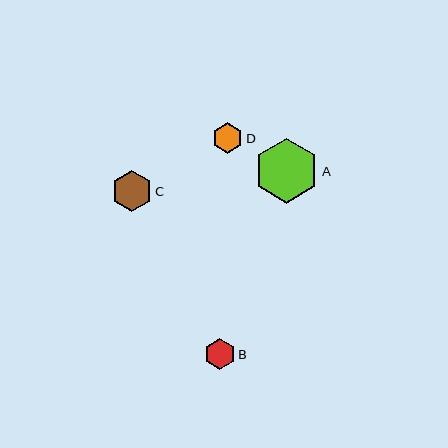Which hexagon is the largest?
Hexagon A is the largest with a size of approximately 65 pixels.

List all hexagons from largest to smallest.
From largest to smallest: A, C, B, D.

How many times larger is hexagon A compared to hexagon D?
Hexagon A is approximately 2.1 times the size of hexagon D.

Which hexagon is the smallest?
Hexagon D is the smallest with a size of approximately 31 pixels.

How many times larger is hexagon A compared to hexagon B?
Hexagon A is approximately 2.1 times the size of hexagon B.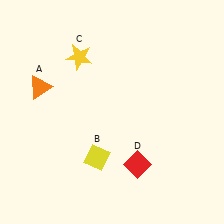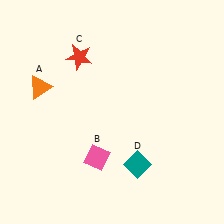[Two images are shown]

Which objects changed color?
B changed from yellow to pink. C changed from yellow to red. D changed from red to teal.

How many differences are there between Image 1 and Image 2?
There are 3 differences between the two images.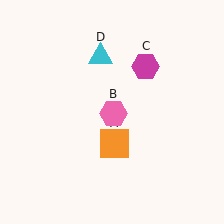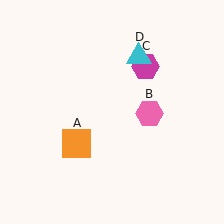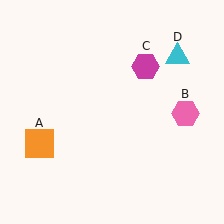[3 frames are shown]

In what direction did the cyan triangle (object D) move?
The cyan triangle (object D) moved right.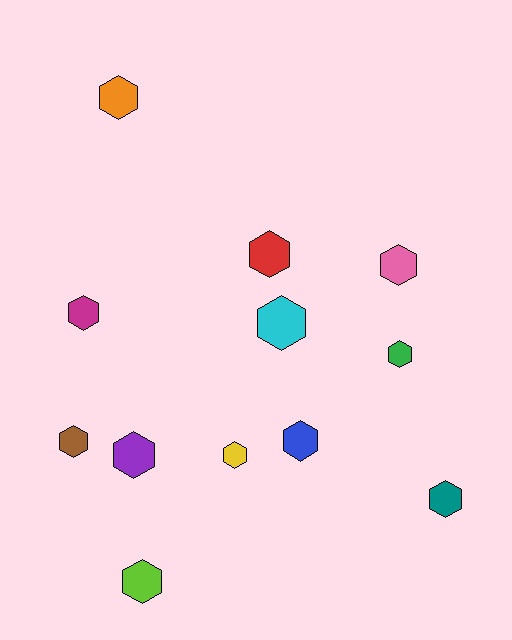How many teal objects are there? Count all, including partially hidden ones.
There is 1 teal object.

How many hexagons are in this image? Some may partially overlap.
There are 12 hexagons.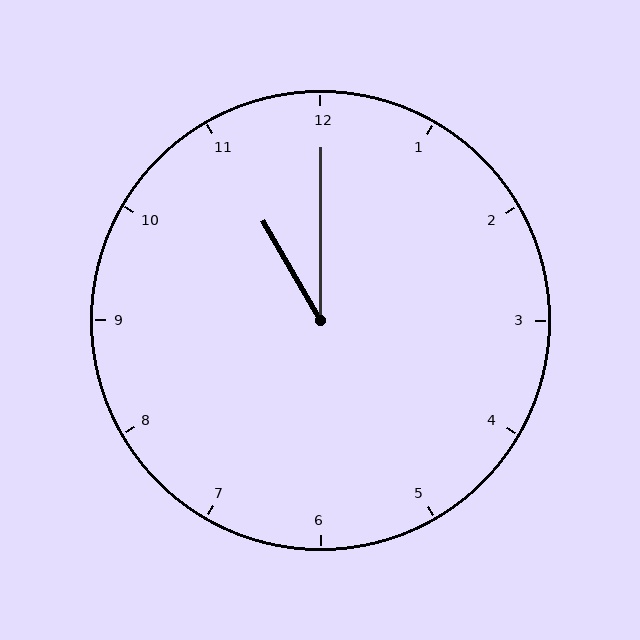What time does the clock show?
11:00.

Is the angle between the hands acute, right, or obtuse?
It is acute.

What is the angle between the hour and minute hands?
Approximately 30 degrees.